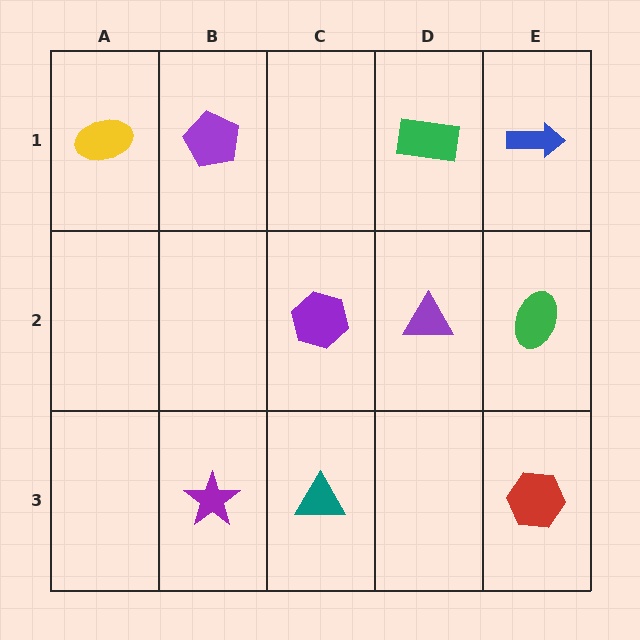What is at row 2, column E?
A green ellipse.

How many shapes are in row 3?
3 shapes.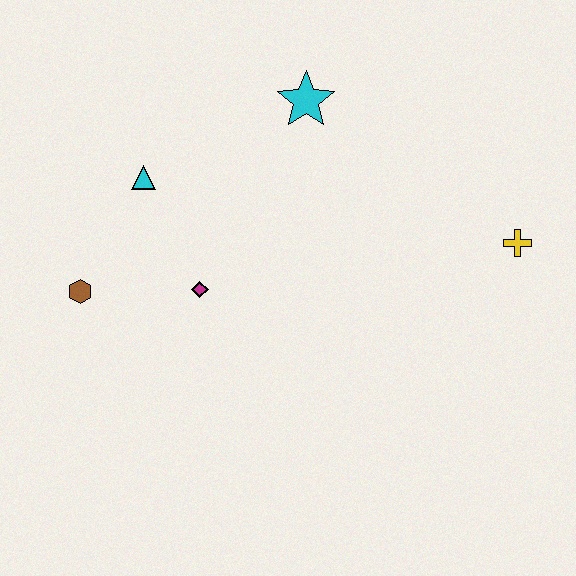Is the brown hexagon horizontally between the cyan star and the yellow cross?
No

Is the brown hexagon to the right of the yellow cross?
No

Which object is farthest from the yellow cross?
The brown hexagon is farthest from the yellow cross.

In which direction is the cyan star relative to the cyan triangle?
The cyan star is to the right of the cyan triangle.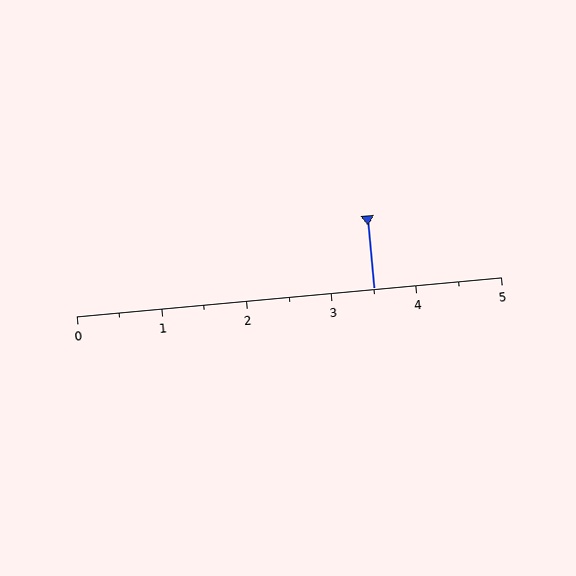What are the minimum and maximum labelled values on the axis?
The axis runs from 0 to 5.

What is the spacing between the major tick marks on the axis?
The major ticks are spaced 1 apart.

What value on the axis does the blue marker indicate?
The marker indicates approximately 3.5.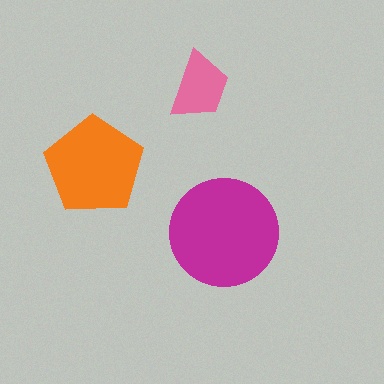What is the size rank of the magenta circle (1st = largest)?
1st.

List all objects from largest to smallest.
The magenta circle, the orange pentagon, the pink trapezoid.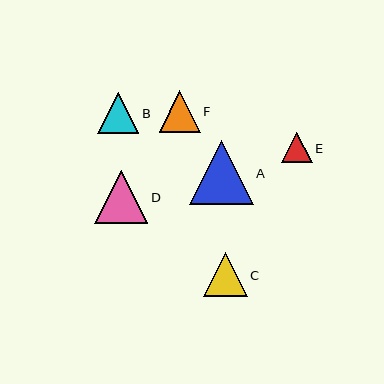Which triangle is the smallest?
Triangle E is the smallest with a size of approximately 31 pixels.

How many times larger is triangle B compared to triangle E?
Triangle B is approximately 1.3 times the size of triangle E.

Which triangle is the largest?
Triangle A is the largest with a size of approximately 64 pixels.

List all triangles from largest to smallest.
From largest to smallest: A, D, C, F, B, E.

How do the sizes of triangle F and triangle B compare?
Triangle F and triangle B are approximately the same size.